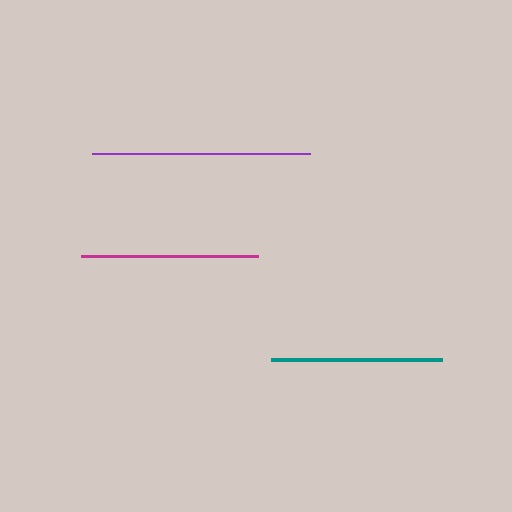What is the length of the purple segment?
The purple segment is approximately 218 pixels long.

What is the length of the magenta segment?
The magenta segment is approximately 177 pixels long.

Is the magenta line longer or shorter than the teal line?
The magenta line is longer than the teal line.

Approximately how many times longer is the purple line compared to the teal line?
The purple line is approximately 1.3 times the length of the teal line.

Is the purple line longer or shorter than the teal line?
The purple line is longer than the teal line.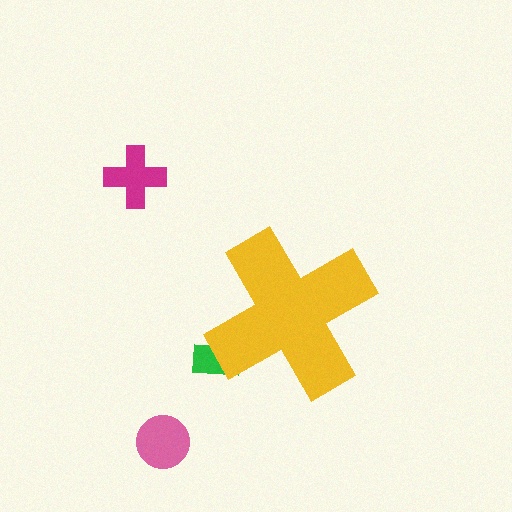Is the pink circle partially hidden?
No, the pink circle is fully visible.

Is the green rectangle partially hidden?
Yes, the green rectangle is partially hidden behind the yellow cross.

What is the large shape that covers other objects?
A yellow cross.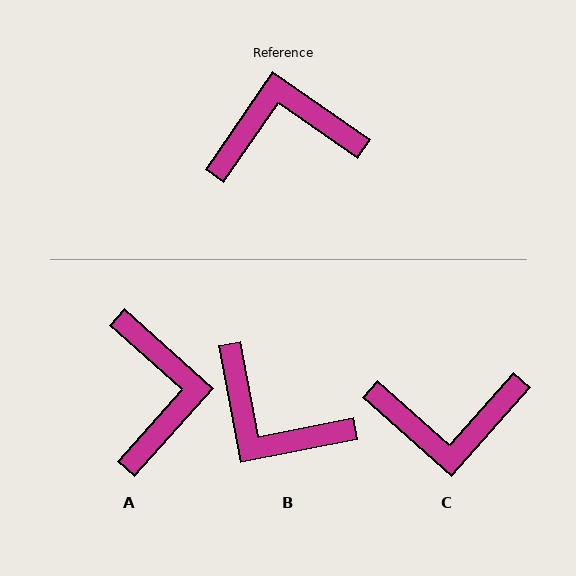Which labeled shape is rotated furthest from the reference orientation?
C, about 173 degrees away.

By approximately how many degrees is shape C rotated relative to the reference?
Approximately 173 degrees counter-clockwise.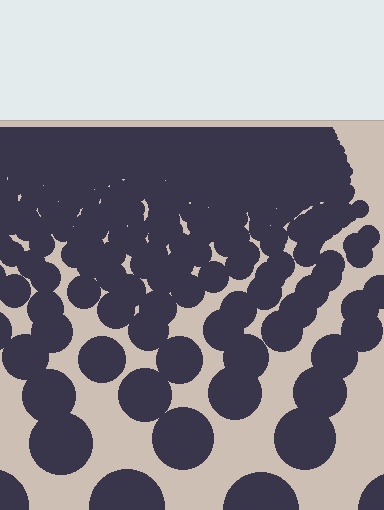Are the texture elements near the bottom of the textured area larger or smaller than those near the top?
Larger. Near the bottom, elements are closer to the viewer and appear at a bigger on-screen size.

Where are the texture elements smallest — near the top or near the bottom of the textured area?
Near the top.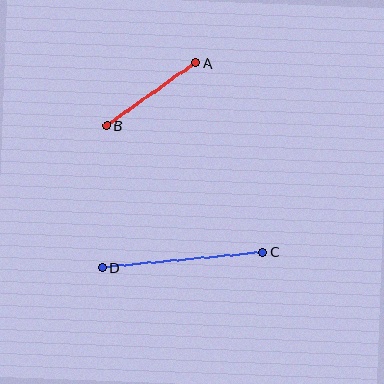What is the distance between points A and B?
The distance is approximately 109 pixels.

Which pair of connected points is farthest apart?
Points C and D are farthest apart.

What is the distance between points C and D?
The distance is approximately 161 pixels.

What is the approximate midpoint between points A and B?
The midpoint is at approximately (151, 94) pixels.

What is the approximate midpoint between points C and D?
The midpoint is at approximately (182, 260) pixels.